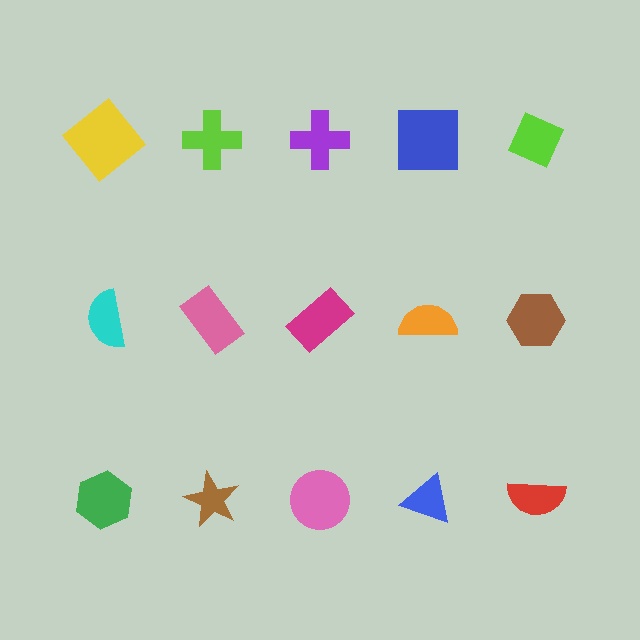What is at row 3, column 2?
A brown star.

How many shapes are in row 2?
5 shapes.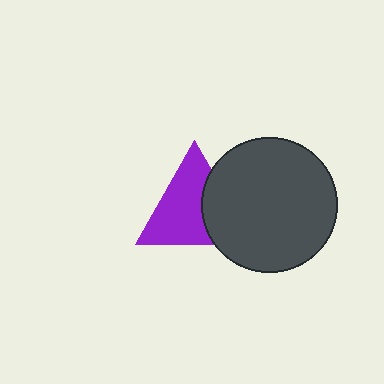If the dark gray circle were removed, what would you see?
You would see the complete purple triangle.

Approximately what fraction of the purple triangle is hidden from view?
Roughly 34% of the purple triangle is hidden behind the dark gray circle.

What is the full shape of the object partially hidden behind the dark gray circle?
The partially hidden object is a purple triangle.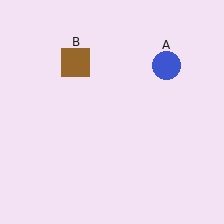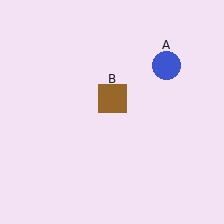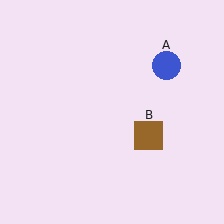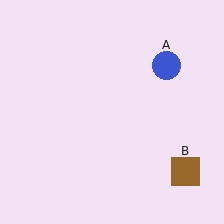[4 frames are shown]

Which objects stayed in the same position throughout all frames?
Blue circle (object A) remained stationary.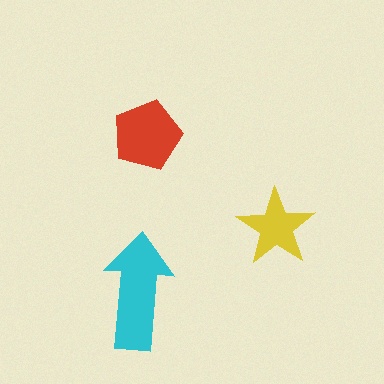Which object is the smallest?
The yellow star.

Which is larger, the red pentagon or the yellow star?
The red pentagon.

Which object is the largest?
The cyan arrow.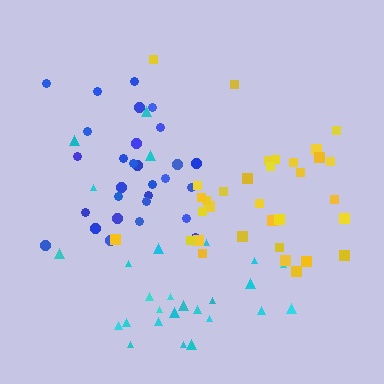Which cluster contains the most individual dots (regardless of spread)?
Yellow (34).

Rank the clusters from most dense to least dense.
blue, yellow, cyan.